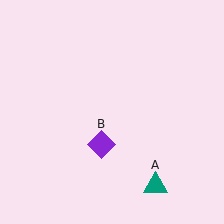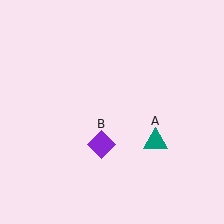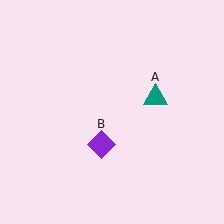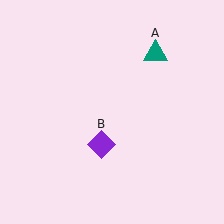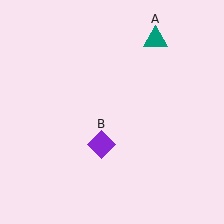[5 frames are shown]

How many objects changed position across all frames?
1 object changed position: teal triangle (object A).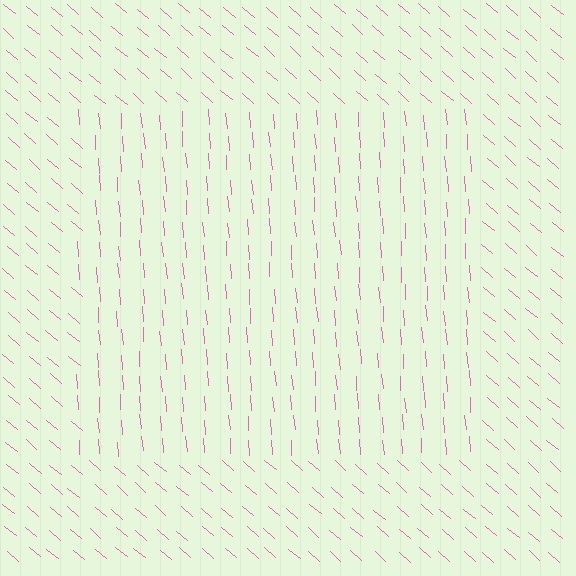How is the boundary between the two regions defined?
The boundary is defined purely by a change in line orientation (approximately 45 degrees difference). All lines are the same color and thickness.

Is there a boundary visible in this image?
Yes, there is a texture boundary formed by a change in line orientation.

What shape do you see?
I see a rectangle.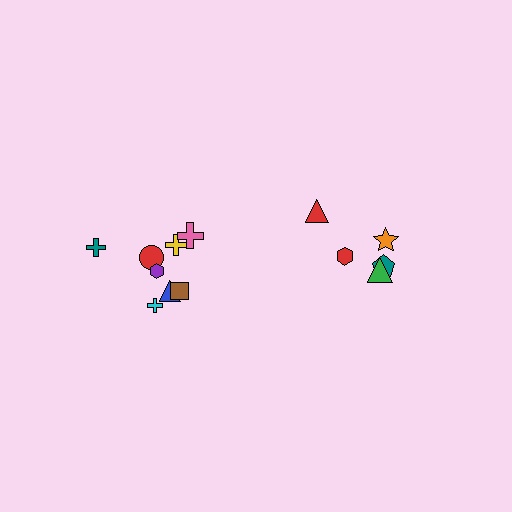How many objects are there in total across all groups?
There are 13 objects.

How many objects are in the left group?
There are 8 objects.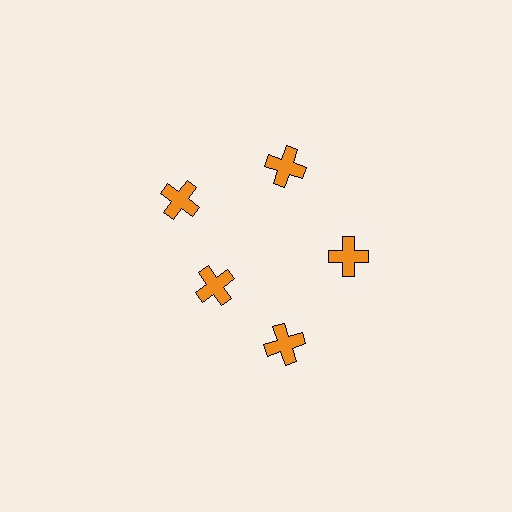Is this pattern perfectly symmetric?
No. The 5 orange crosses are arranged in a ring, but one element near the 8 o'clock position is pulled inward toward the center, breaking the 5-fold rotational symmetry.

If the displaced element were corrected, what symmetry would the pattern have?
It would have 5-fold rotational symmetry — the pattern would map onto itself every 72 degrees.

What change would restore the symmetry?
The symmetry would be restored by moving it outward, back onto the ring so that all 5 crosses sit at equal angles and equal distance from the center.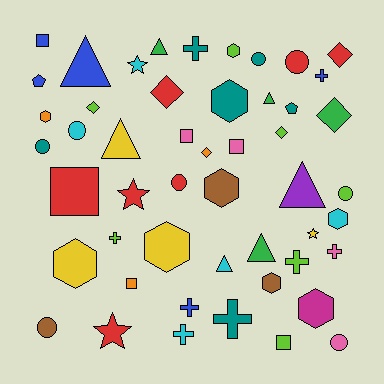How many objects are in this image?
There are 50 objects.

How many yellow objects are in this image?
There are 4 yellow objects.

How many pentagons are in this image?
There are 2 pentagons.